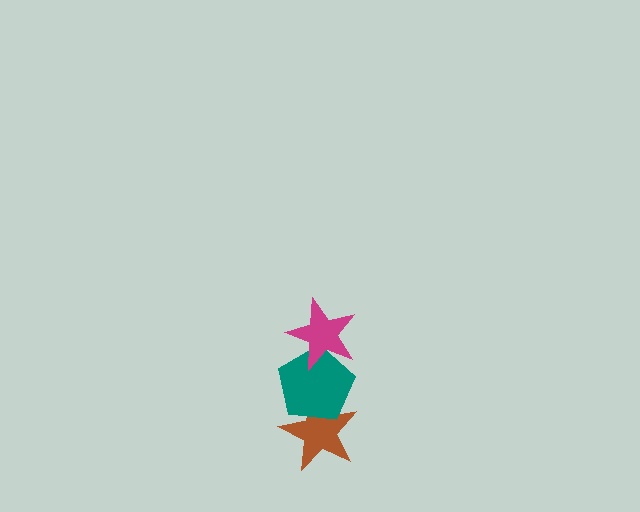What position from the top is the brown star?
The brown star is 3rd from the top.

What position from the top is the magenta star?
The magenta star is 1st from the top.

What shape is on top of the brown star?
The teal pentagon is on top of the brown star.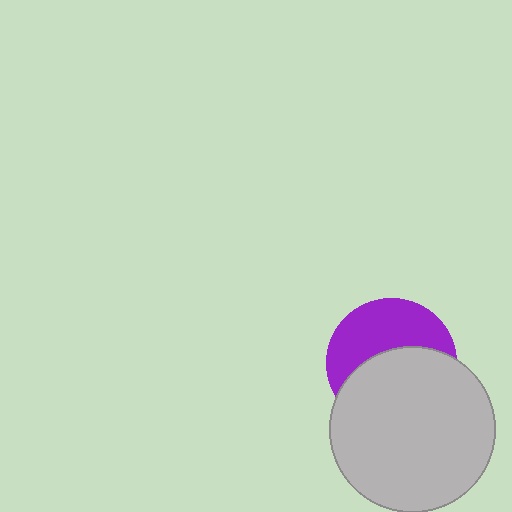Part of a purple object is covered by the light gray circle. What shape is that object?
It is a circle.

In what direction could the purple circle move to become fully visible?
The purple circle could move up. That would shift it out from behind the light gray circle entirely.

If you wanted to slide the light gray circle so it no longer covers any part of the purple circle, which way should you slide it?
Slide it down — that is the most direct way to separate the two shapes.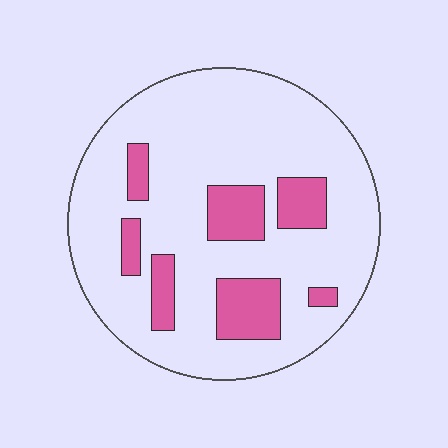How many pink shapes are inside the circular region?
7.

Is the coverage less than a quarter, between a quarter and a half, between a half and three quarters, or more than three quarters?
Less than a quarter.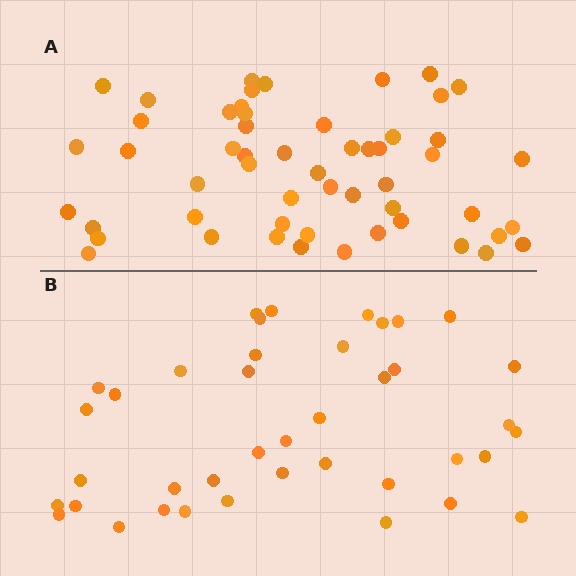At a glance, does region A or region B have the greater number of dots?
Region A (the top region) has more dots.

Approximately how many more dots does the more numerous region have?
Region A has approximately 15 more dots than region B.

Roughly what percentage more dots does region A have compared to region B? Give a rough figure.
About 35% more.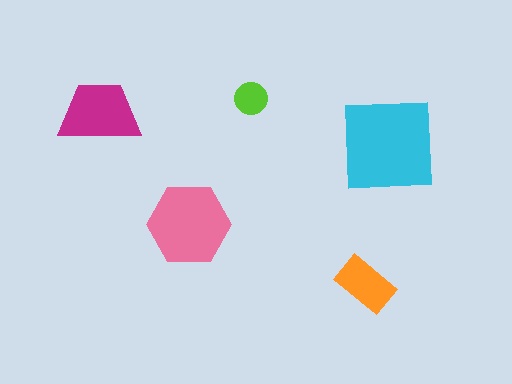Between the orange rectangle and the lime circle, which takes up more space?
The orange rectangle.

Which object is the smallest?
The lime circle.